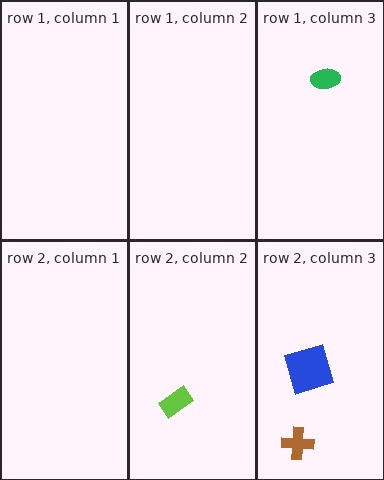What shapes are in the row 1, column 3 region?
The green ellipse.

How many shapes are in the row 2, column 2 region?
1.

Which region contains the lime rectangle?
The row 2, column 2 region.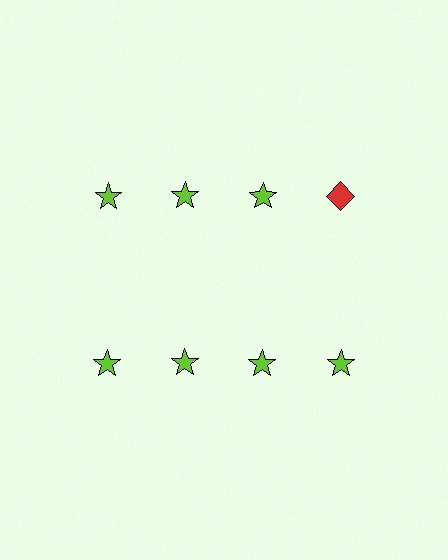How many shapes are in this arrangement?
There are 8 shapes arranged in a grid pattern.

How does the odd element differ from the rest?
It differs in both color (red instead of lime) and shape (diamond instead of star).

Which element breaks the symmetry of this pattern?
The red diamond in the top row, second from right column breaks the symmetry. All other shapes are lime stars.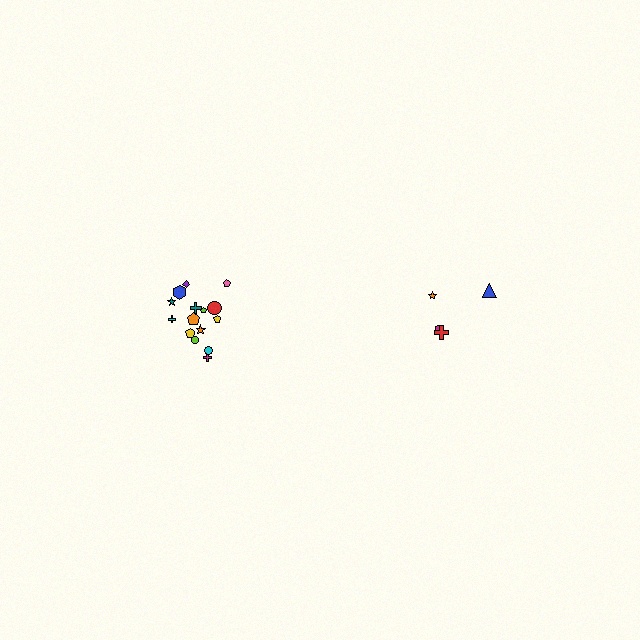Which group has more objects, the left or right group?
The left group.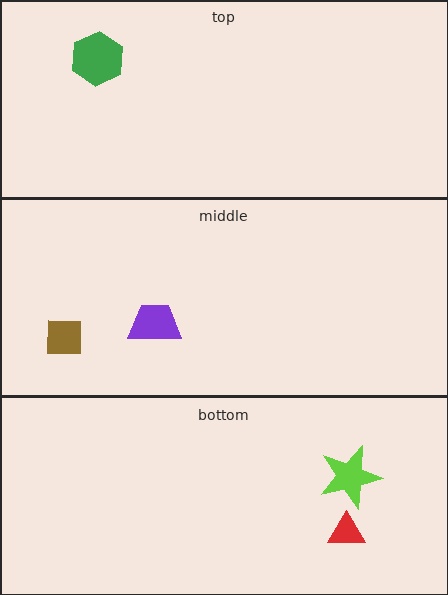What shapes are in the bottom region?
The lime star, the red triangle.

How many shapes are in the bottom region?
2.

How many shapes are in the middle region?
2.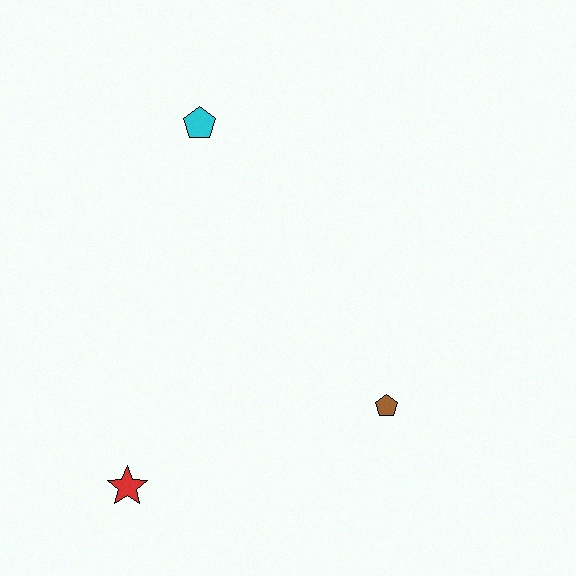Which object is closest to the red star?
The brown pentagon is closest to the red star.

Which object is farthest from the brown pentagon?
The cyan pentagon is farthest from the brown pentagon.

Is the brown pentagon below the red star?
No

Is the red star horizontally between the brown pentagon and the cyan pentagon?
No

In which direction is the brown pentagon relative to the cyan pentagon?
The brown pentagon is below the cyan pentagon.